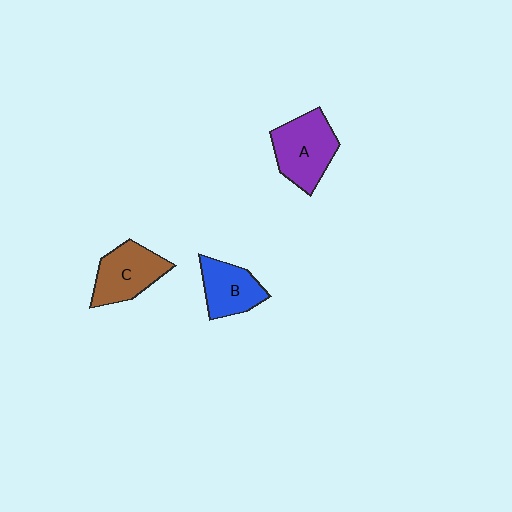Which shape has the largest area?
Shape A (purple).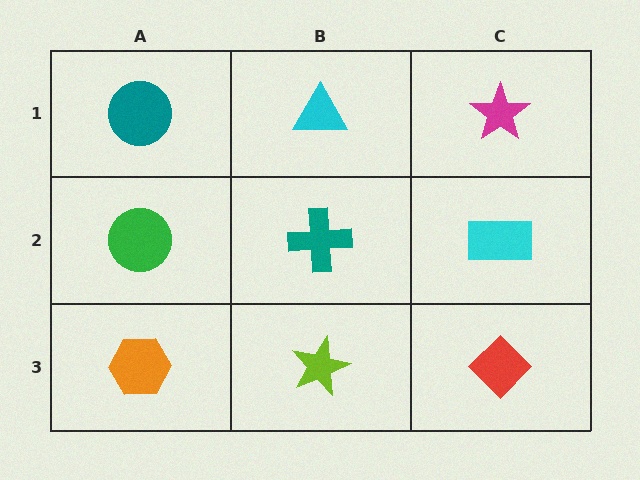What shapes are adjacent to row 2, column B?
A cyan triangle (row 1, column B), a lime star (row 3, column B), a green circle (row 2, column A), a cyan rectangle (row 2, column C).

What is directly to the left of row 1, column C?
A cyan triangle.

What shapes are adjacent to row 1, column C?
A cyan rectangle (row 2, column C), a cyan triangle (row 1, column B).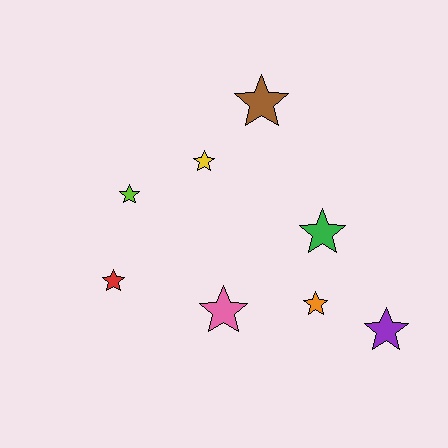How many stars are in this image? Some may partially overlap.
There are 8 stars.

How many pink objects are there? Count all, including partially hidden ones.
There is 1 pink object.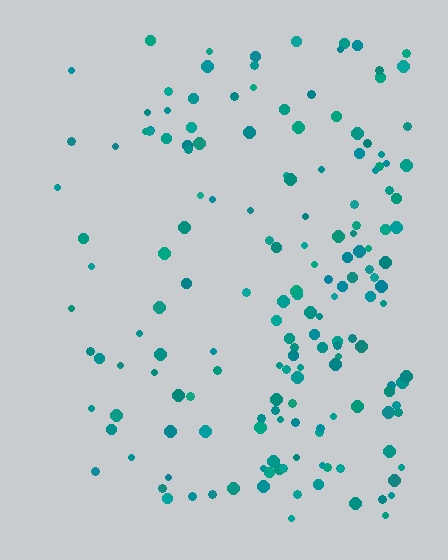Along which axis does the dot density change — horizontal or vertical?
Horizontal.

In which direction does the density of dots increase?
From left to right, with the right side densest.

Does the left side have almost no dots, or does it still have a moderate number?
Still a moderate number, just noticeably fewer than the right.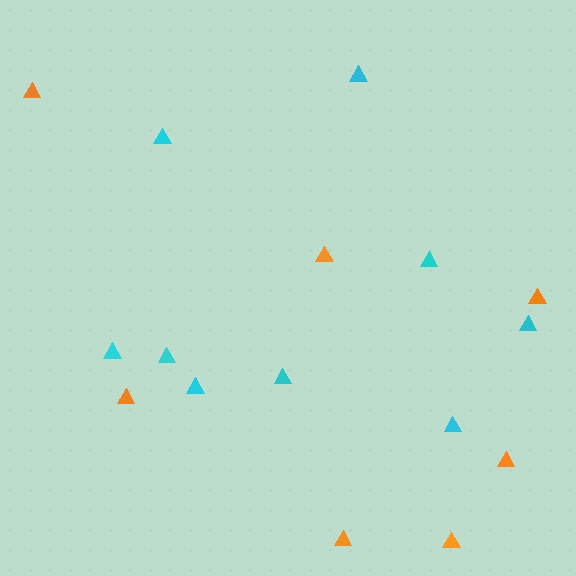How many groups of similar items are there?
There are 2 groups: one group of orange triangles (7) and one group of cyan triangles (9).